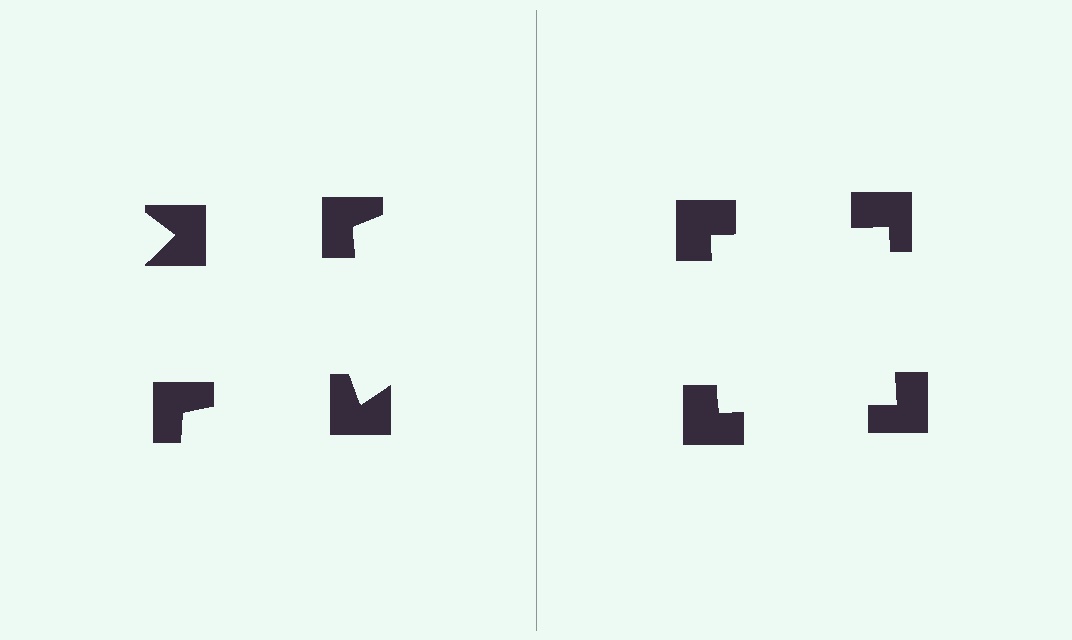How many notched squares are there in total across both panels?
8 — 4 on each side.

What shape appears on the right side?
An illusory square.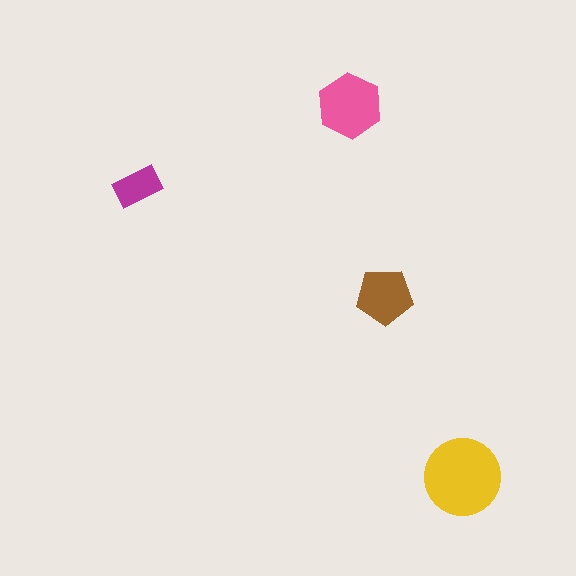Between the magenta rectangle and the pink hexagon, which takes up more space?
The pink hexagon.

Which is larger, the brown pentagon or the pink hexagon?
The pink hexagon.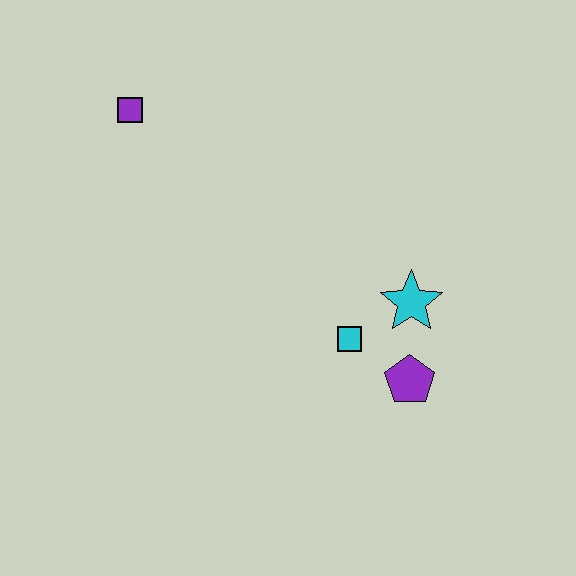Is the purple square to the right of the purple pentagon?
No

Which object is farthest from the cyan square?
The purple square is farthest from the cyan square.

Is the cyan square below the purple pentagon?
No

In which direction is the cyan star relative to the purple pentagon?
The cyan star is above the purple pentagon.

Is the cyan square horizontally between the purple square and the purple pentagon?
Yes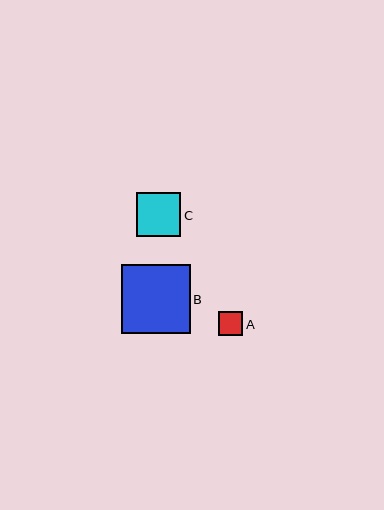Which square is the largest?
Square B is the largest with a size of approximately 69 pixels.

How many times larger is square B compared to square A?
Square B is approximately 2.9 times the size of square A.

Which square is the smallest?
Square A is the smallest with a size of approximately 24 pixels.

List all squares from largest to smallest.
From largest to smallest: B, C, A.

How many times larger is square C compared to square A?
Square C is approximately 1.9 times the size of square A.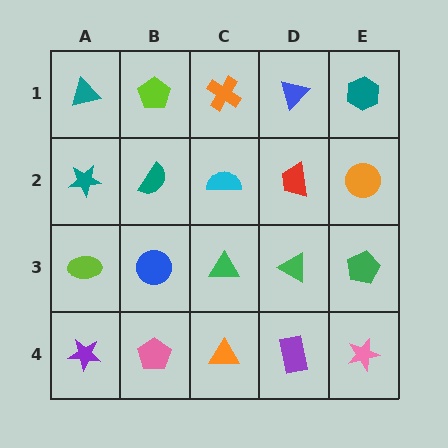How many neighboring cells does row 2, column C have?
4.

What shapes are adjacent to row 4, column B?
A blue circle (row 3, column B), a purple star (row 4, column A), an orange triangle (row 4, column C).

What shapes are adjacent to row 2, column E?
A teal hexagon (row 1, column E), a green pentagon (row 3, column E), a red trapezoid (row 2, column D).